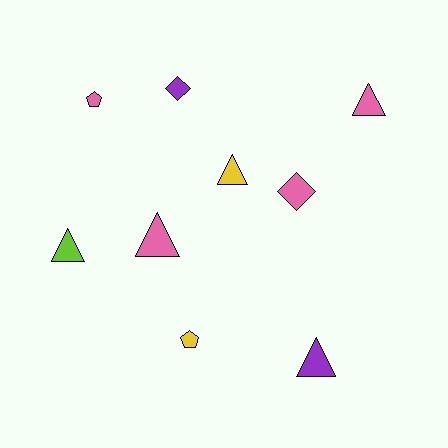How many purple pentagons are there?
There are no purple pentagons.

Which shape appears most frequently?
Triangle, with 5 objects.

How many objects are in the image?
There are 9 objects.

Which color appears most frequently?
Pink, with 4 objects.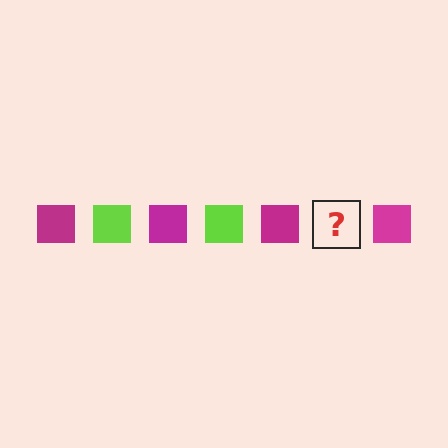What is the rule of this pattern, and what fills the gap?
The rule is that the pattern cycles through magenta, lime squares. The gap should be filled with a lime square.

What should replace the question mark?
The question mark should be replaced with a lime square.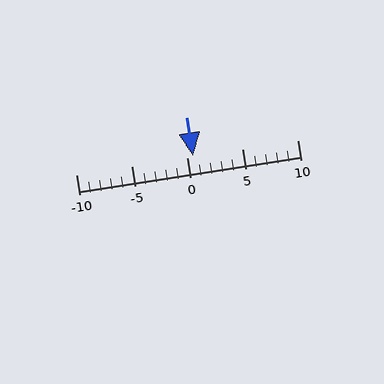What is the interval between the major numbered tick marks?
The major tick marks are spaced 5 units apart.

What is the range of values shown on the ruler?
The ruler shows values from -10 to 10.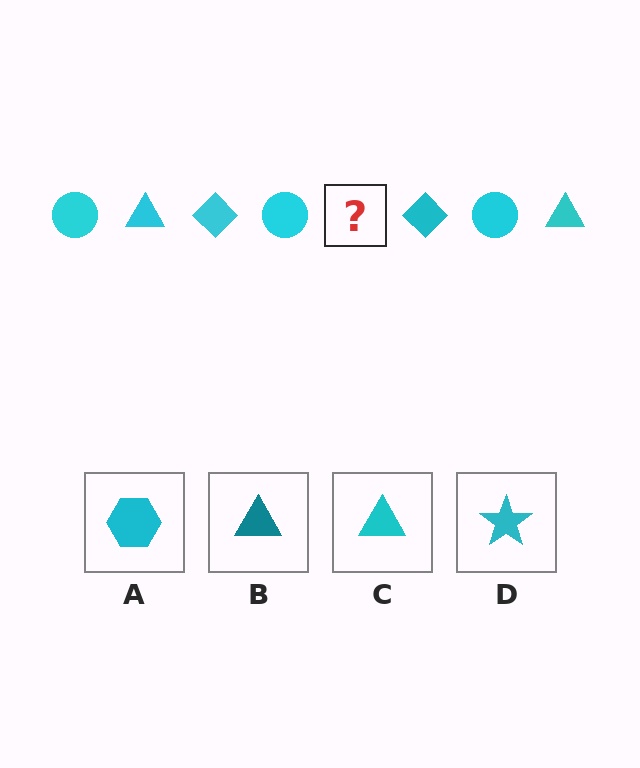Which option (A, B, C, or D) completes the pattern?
C.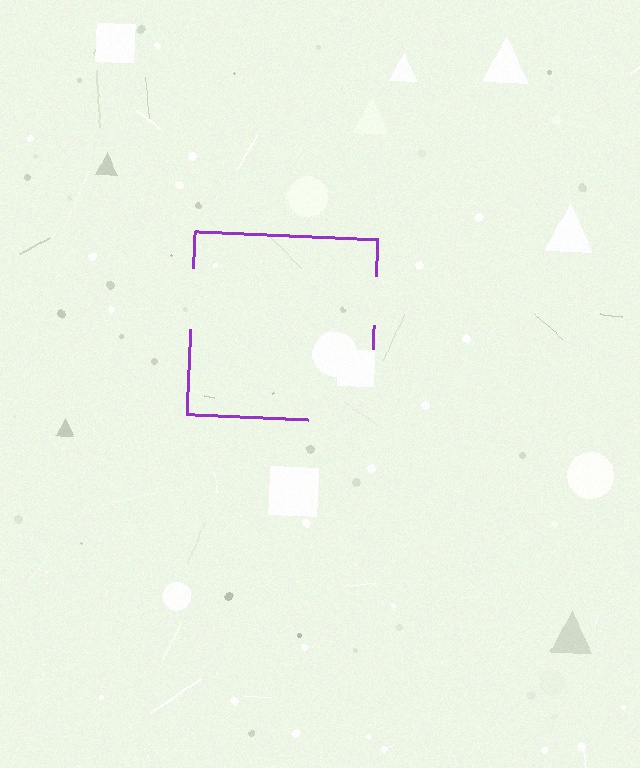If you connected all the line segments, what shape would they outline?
They would outline a square.